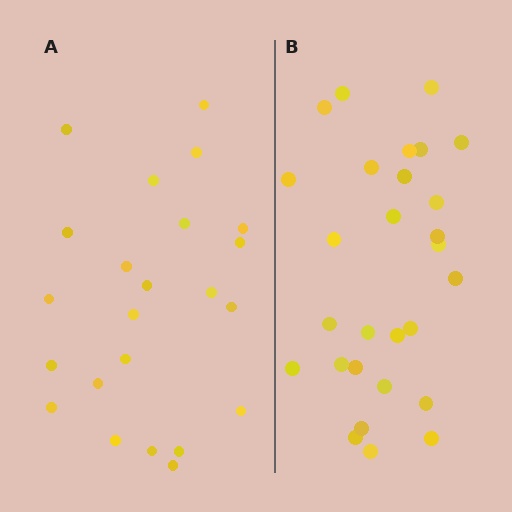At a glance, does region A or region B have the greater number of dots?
Region B (the right region) has more dots.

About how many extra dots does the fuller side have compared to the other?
Region B has about 5 more dots than region A.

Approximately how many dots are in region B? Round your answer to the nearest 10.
About 30 dots. (The exact count is 28, which rounds to 30.)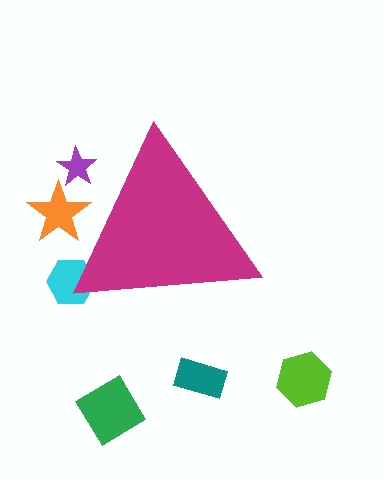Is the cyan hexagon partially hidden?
Yes, the cyan hexagon is partially hidden behind the magenta triangle.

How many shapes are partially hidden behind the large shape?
3 shapes are partially hidden.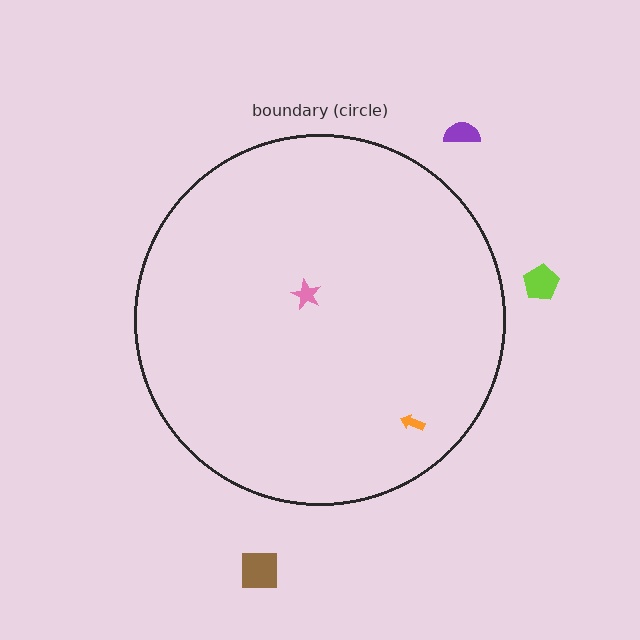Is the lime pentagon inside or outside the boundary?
Outside.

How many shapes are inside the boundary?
2 inside, 3 outside.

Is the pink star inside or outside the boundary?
Inside.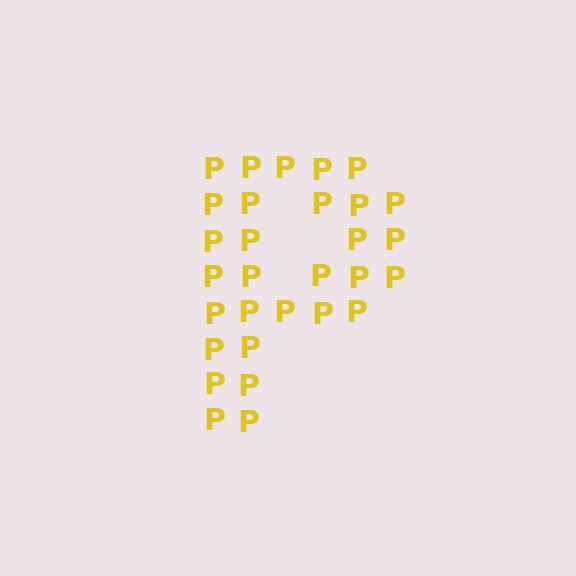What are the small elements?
The small elements are letter P's.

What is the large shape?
The large shape is the letter P.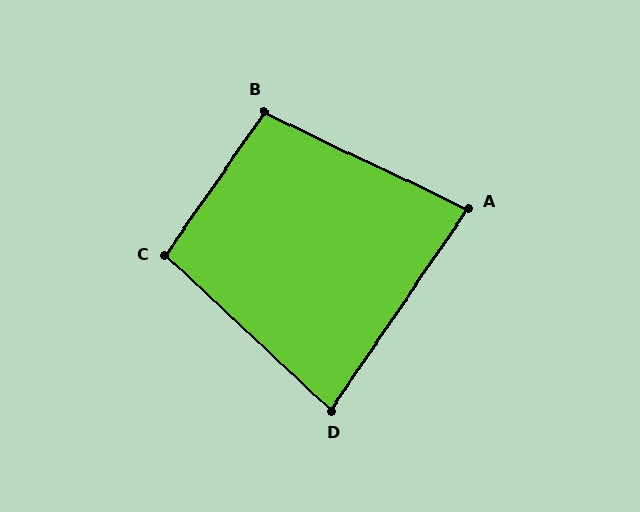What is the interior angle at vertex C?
Approximately 99 degrees (obtuse).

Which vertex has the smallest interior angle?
D, at approximately 81 degrees.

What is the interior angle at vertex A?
Approximately 81 degrees (acute).